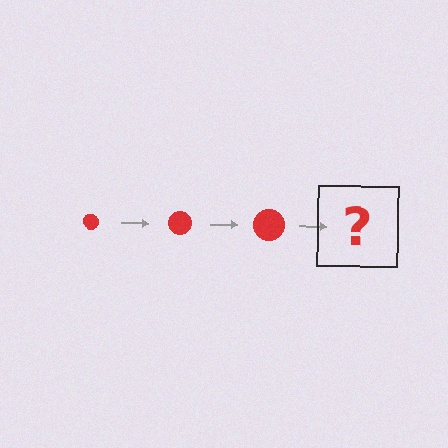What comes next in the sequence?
The next element should be a red circle, larger than the previous one.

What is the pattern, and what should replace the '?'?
The pattern is that the circle gets progressively larger each step. The '?' should be a red circle, larger than the previous one.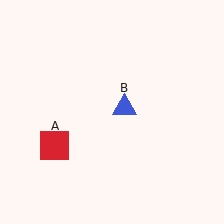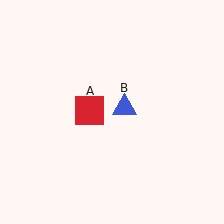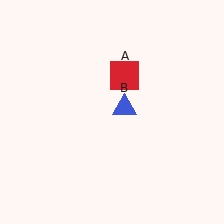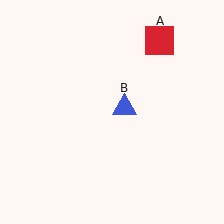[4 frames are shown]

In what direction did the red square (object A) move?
The red square (object A) moved up and to the right.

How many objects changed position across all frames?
1 object changed position: red square (object A).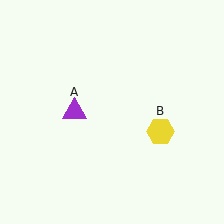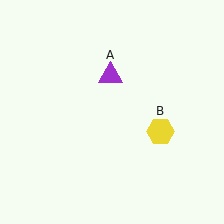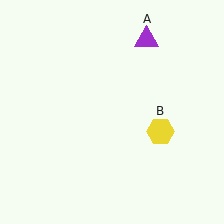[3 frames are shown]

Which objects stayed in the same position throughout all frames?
Yellow hexagon (object B) remained stationary.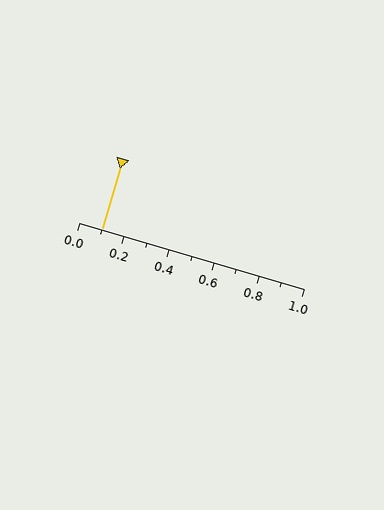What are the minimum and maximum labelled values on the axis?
The axis runs from 0.0 to 1.0.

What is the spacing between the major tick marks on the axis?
The major ticks are spaced 0.2 apart.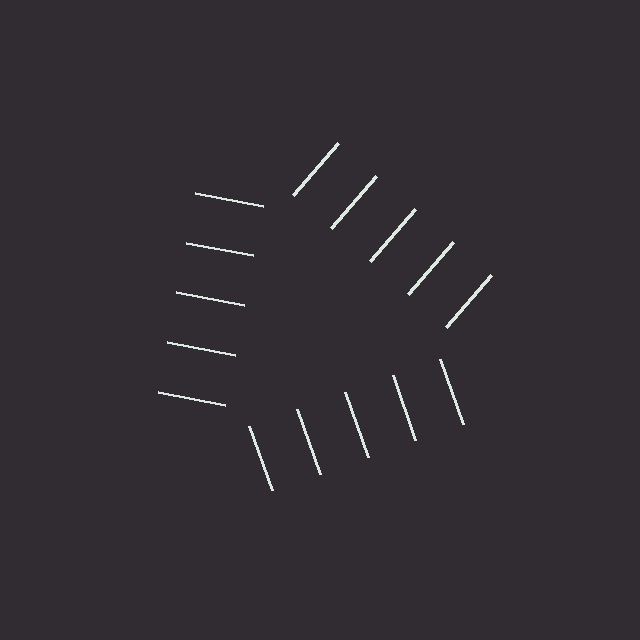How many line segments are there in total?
15 — 5 along each of the 3 edges.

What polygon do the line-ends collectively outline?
An illusory triangle — the line segments terminate on its edges but no continuous stroke is drawn.